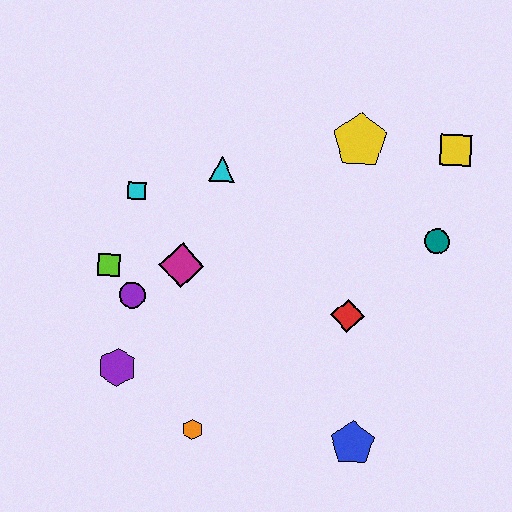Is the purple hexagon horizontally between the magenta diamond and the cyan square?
No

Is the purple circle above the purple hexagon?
Yes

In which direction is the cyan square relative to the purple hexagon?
The cyan square is above the purple hexagon.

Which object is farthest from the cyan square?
The blue pentagon is farthest from the cyan square.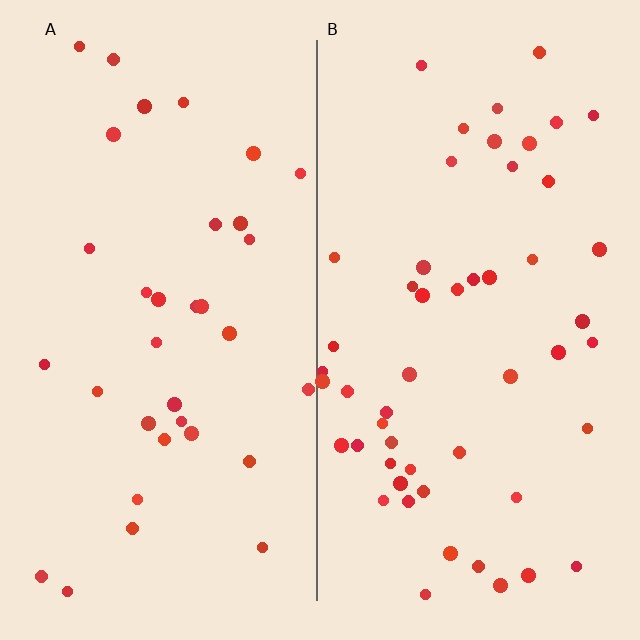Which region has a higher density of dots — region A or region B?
B (the right).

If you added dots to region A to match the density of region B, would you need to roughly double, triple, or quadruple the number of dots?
Approximately double.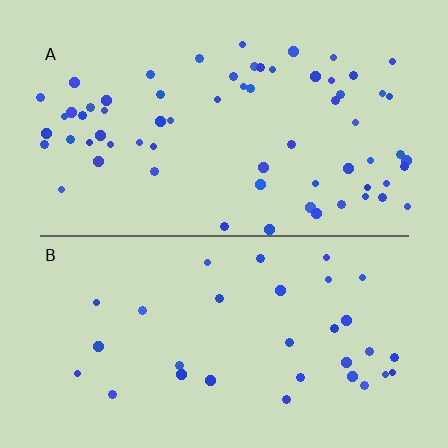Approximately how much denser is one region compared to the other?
Approximately 2.0× — region A over region B.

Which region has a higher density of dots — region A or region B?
A (the top).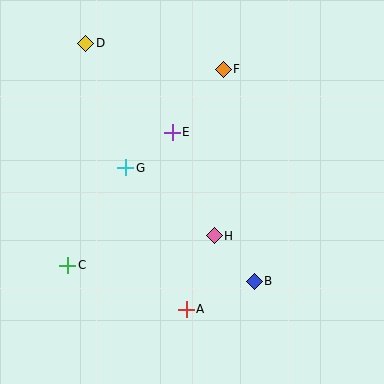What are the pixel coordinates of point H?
Point H is at (214, 236).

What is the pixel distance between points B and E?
The distance between B and E is 170 pixels.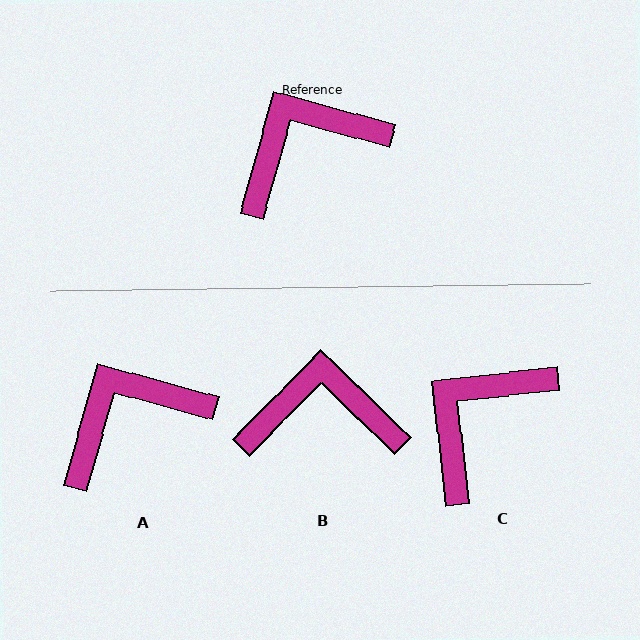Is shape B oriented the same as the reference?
No, it is off by about 29 degrees.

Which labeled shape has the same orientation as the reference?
A.